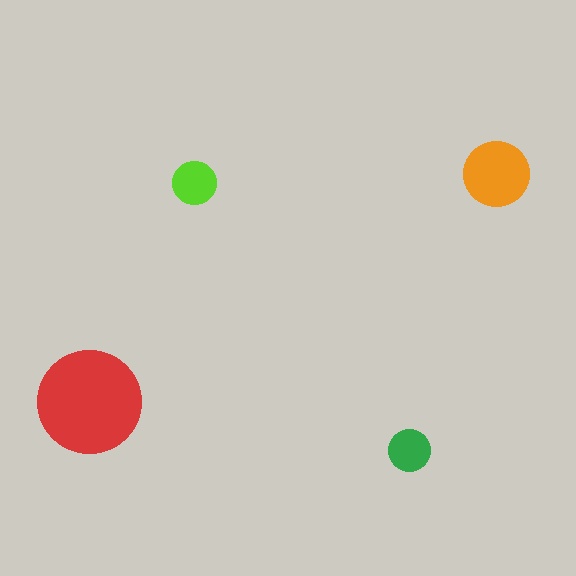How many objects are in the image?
There are 4 objects in the image.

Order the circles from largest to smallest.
the red one, the orange one, the lime one, the green one.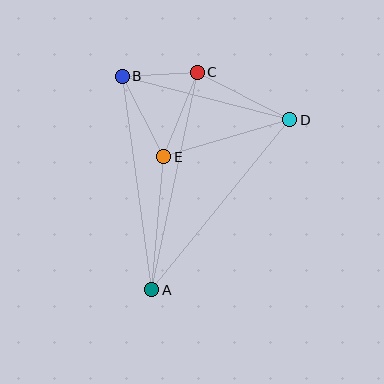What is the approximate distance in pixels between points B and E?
The distance between B and E is approximately 91 pixels.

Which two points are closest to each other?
Points B and C are closest to each other.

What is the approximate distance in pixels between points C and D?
The distance between C and D is approximately 104 pixels.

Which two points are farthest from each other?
Points A and C are farthest from each other.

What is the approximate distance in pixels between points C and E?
The distance between C and E is approximately 91 pixels.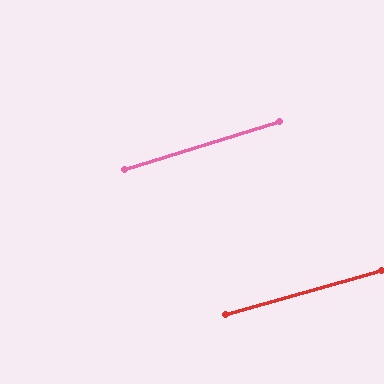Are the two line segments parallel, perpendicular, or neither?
Parallel — their directions differ by only 1.3°.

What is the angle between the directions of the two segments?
Approximately 1 degree.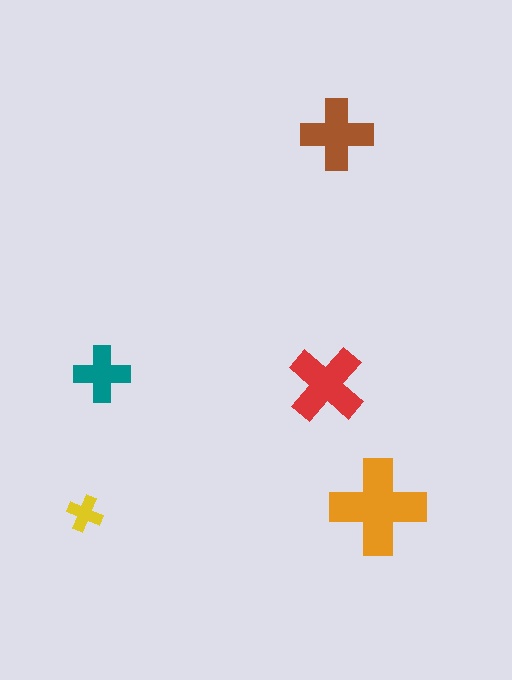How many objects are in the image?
There are 5 objects in the image.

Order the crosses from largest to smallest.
the orange one, the red one, the brown one, the teal one, the yellow one.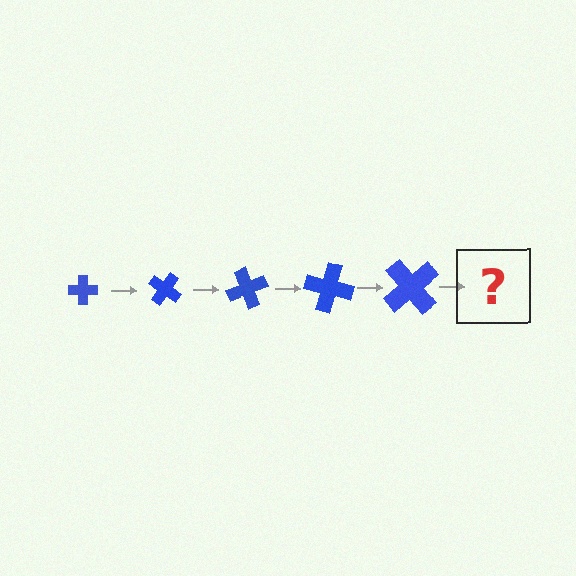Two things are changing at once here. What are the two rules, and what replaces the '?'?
The two rules are that the cross grows larger each step and it rotates 35 degrees each step. The '?' should be a cross, larger than the previous one and rotated 175 degrees from the start.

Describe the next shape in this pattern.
It should be a cross, larger than the previous one and rotated 175 degrees from the start.